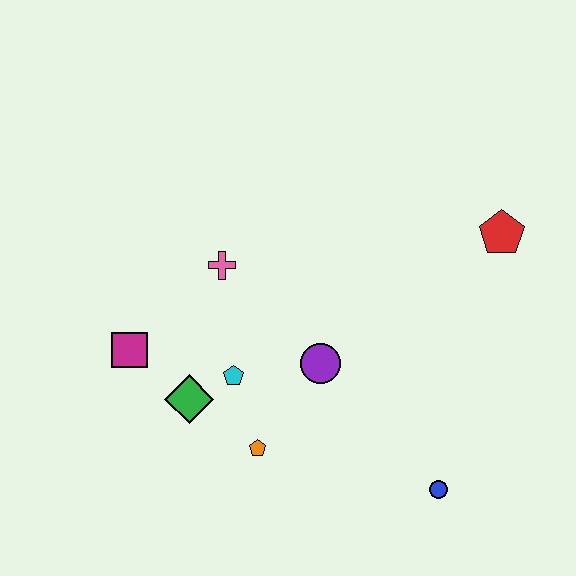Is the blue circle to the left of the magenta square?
No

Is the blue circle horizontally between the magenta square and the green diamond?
No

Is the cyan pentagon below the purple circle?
Yes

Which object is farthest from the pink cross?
The blue circle is farthest from the pink cross.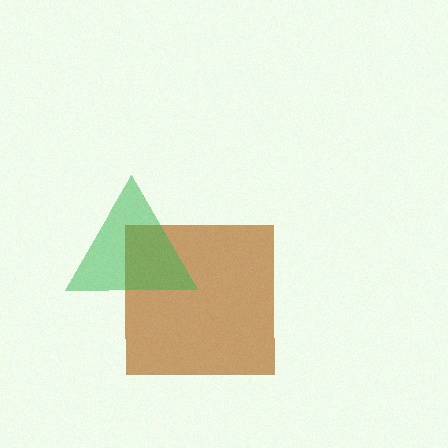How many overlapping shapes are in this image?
There are 2 overlapping shapes in the image.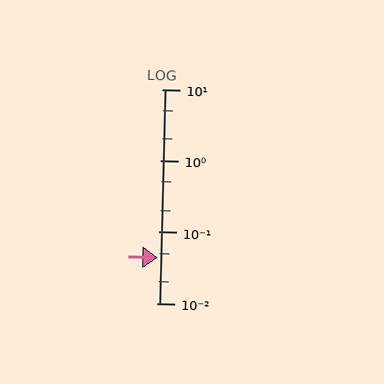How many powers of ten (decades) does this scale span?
The scale spans 3 decades, from 0.01 to 10.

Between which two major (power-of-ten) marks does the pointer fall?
The pointer is between 0.01 and 0.1.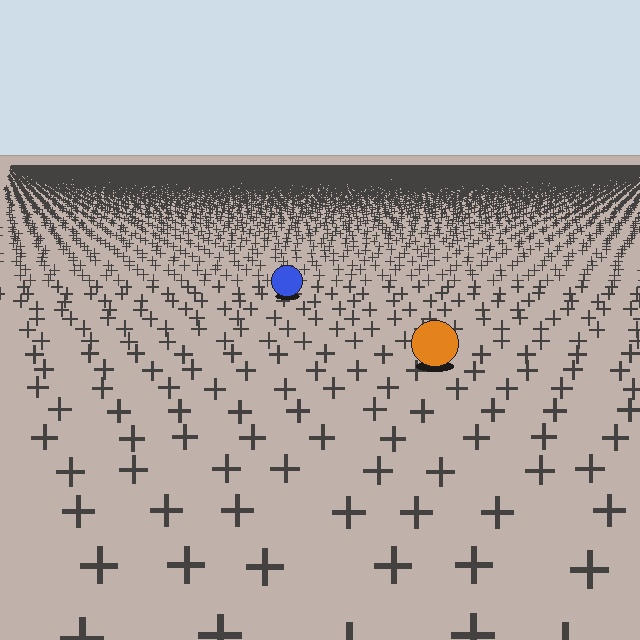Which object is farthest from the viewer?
The blue circle is farthest from the viewer. It appears smaller and the ground texture around it is denser.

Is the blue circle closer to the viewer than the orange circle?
No. The orange circle is closer — you can tell from the texture gradient: the ground texture is coarser near it.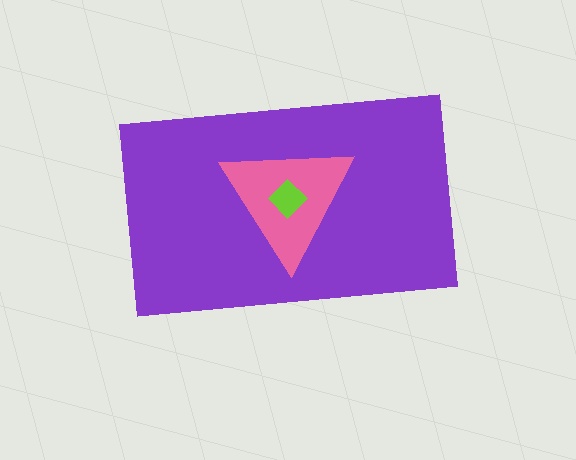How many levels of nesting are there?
3.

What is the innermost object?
The lime diamond.